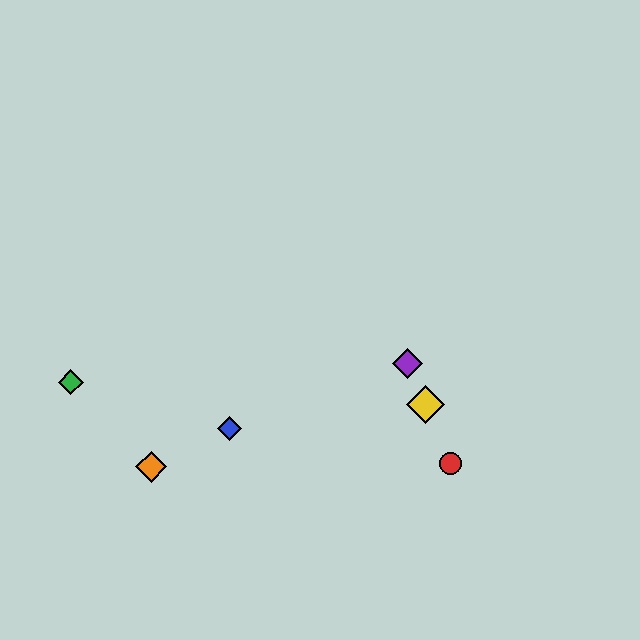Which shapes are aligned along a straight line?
The red circle, the yellow diamond, the purple diamond are aligned along a straight line.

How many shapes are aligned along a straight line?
3 shapes (the red circle, the yellow diamond, the purple diamond) are aligned along a straight line.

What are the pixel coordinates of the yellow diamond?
The yellow diamond is at (425, 405).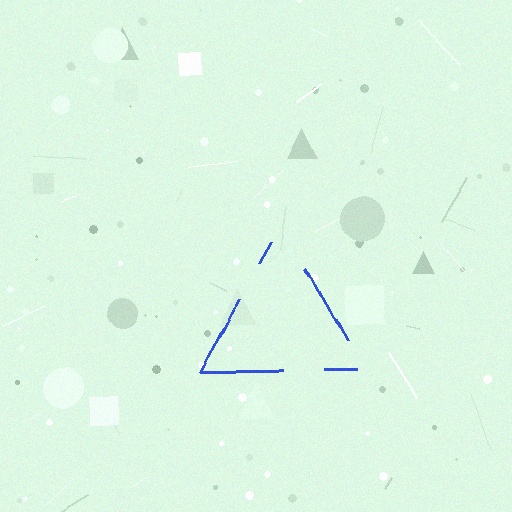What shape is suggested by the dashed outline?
The dashed outline suggests a triangle.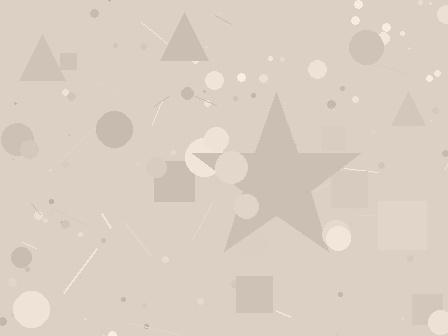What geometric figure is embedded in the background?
A star is embedded in the background.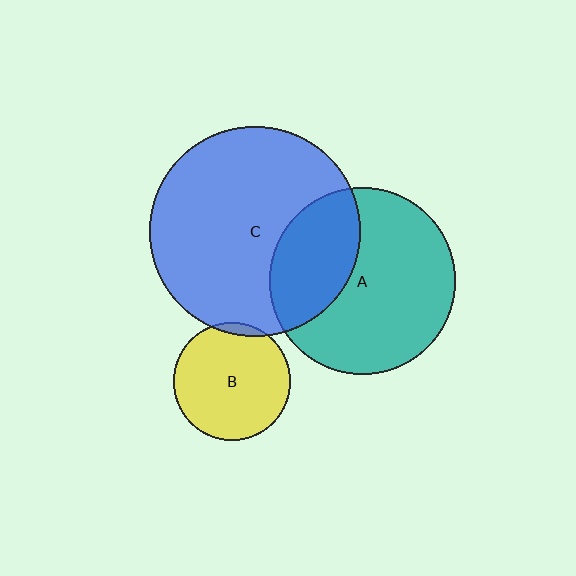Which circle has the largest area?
Circle C (blue).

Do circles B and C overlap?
Yes.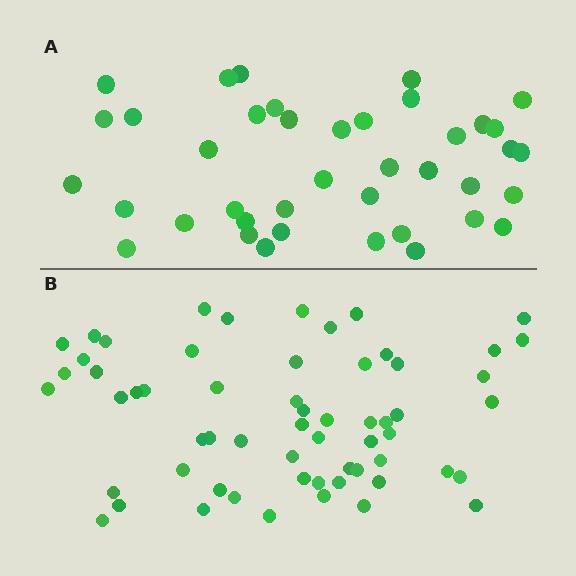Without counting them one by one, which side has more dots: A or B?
Region B (the bottom region) has more dots.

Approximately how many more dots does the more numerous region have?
Region B has approximately 20 more dots than region A.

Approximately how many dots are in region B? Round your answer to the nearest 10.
About 60 dots.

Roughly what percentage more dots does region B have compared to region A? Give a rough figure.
About 50% more.